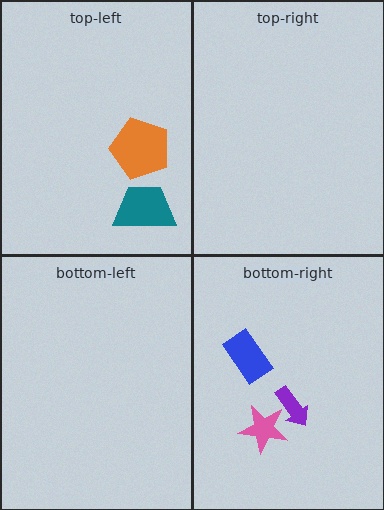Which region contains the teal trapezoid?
The top-left region.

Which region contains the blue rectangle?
The bottom-right region.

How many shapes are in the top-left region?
2.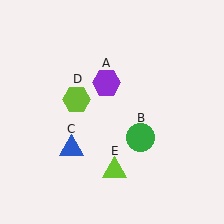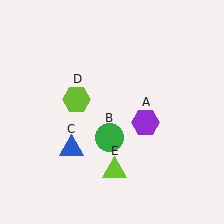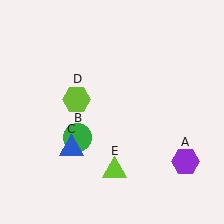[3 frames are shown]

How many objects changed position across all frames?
2 objects changed position: purple hexagon (object A), green circle (object B).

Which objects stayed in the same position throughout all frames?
Blue triangle (object C) and lime hexagon (object D) and lime triangle (object E) remained stationary.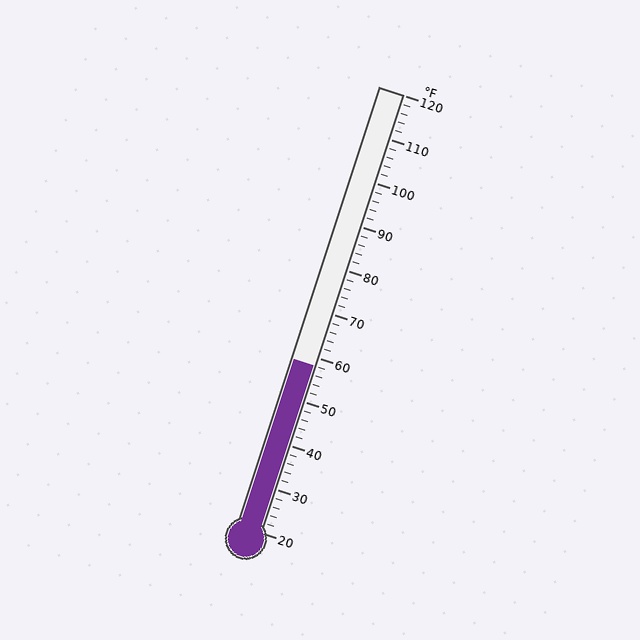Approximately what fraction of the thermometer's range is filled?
The thermometer is filled to approximately 40% of its range.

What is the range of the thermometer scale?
The thermometer scale ranges from 20°F to 120°F.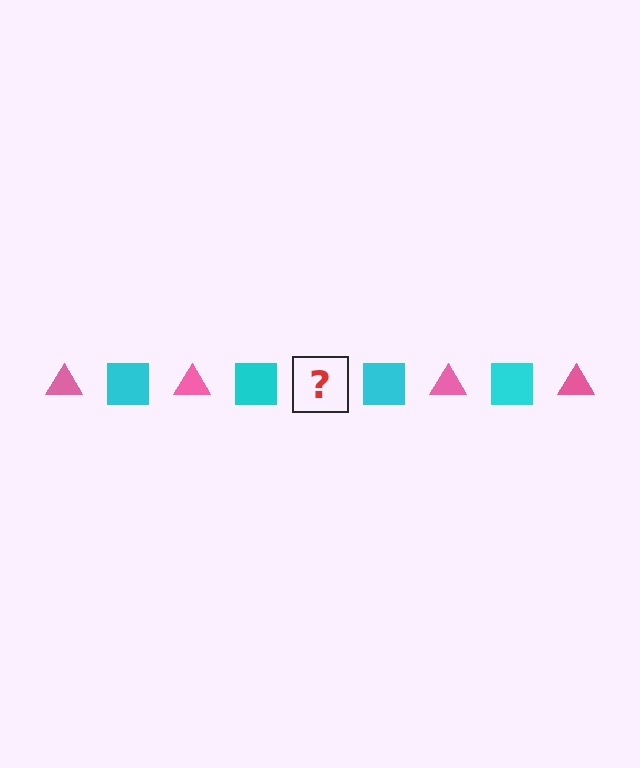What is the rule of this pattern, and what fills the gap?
The rule is that the pattern alternates between pink triangle and cyan square. The gap should be filled with a pink triangle.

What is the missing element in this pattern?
The missing element is a pink triangle.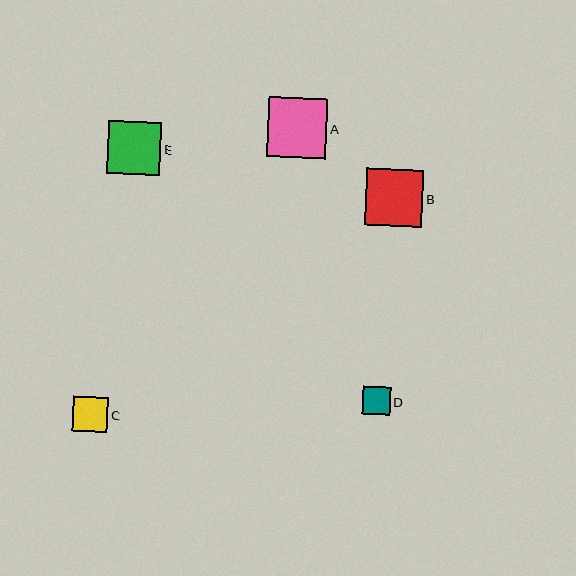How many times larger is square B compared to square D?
Square B is approximately 2.1 times the size of square D.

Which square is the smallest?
Square D is the smallest with a size of approximately 27 pixels.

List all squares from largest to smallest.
From largest to smallest: A, B, E, C, D.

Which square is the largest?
Square A is the largest with a size of approximately 59 pixels.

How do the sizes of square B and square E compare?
Square B and square E are approximately the same size.